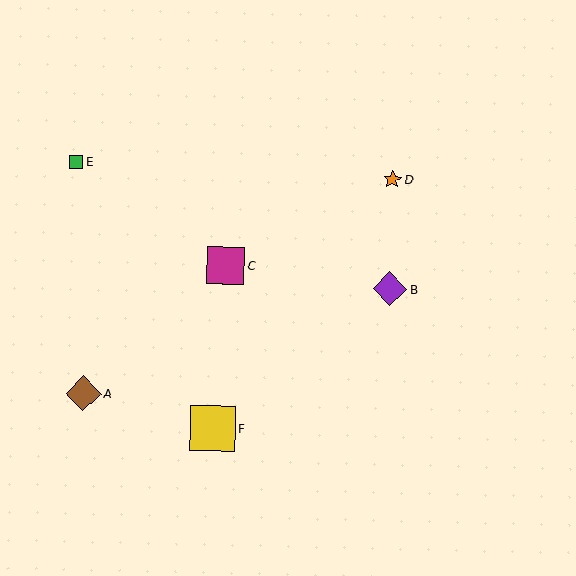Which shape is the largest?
The yellow square (labeled F) is the largest.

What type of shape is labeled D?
Shape D is an orange star.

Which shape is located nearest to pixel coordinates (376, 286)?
The purple diamond (labeled B) at (390, 289) is nearest to that location.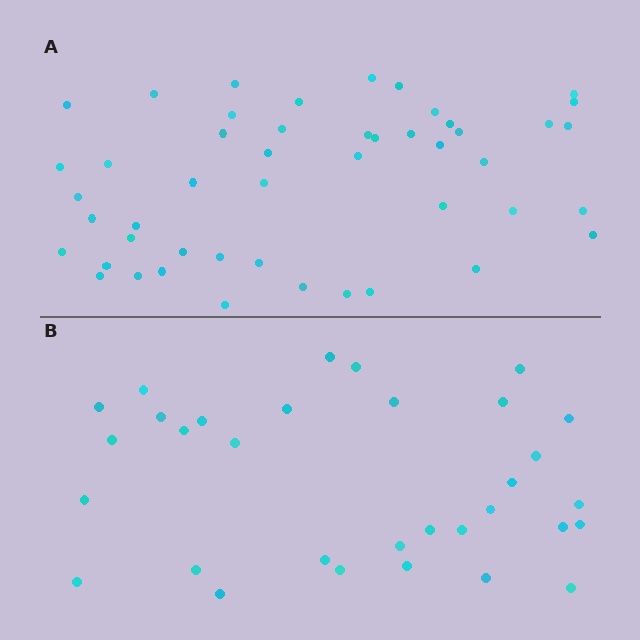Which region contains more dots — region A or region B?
Region A (the top region) has more dots.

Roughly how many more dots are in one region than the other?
Region A has approximately 15 more dots than region B.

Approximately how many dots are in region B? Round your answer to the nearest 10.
About 30 dots. (The exact count is 32, which rounds to 30.)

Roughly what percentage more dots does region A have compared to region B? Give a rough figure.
About 50% more.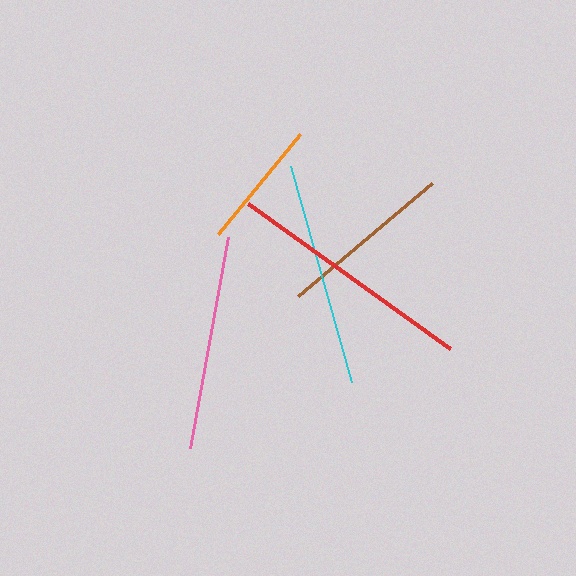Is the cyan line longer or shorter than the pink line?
The cyan line is longer than the pink line.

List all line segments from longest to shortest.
From longest to shortest: red, cyan, pink, brown, orange.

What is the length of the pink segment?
The pink segment is approximately 214 pixels long.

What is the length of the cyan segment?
The cyan segment is approximately 224 pixels long.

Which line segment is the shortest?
The orange line is the shortest at approximately 129 pixels.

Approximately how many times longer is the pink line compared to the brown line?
The pink line is approximately 1.2 times the length of the brown line.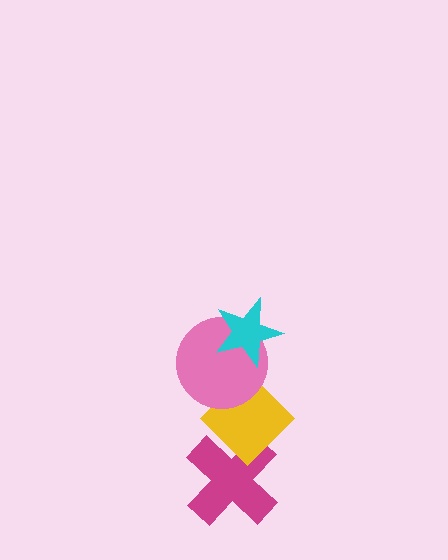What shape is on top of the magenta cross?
The yellow diamond is on top of the magenta cross.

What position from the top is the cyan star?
The cyan star is 1st from the top.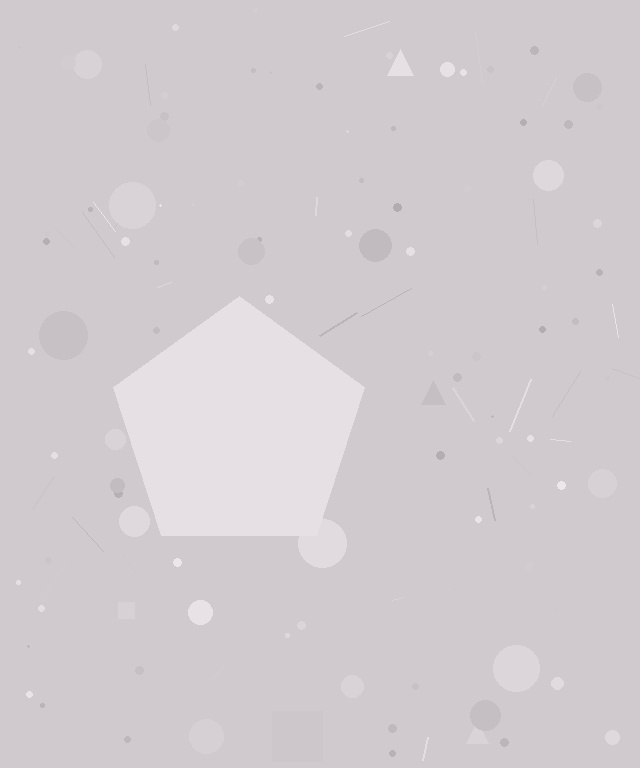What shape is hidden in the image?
A pentagon is hidden in the image.